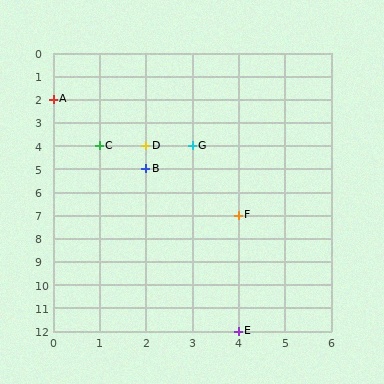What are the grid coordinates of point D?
Point D is at grid coordinates (2, 4).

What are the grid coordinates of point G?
Point G is at grid coordinates (3, 4).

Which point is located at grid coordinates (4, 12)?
Point E is at (4, 12).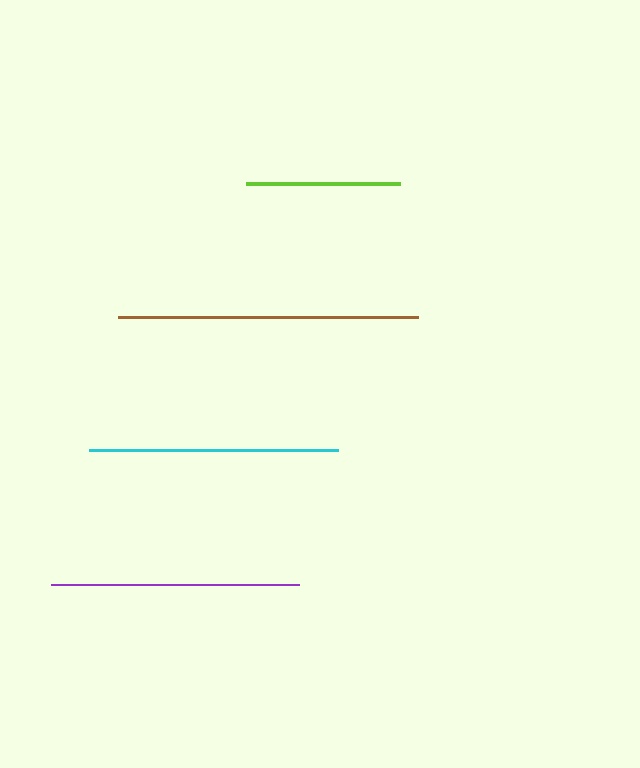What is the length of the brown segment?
The brown segment is approximately 300 pixels long.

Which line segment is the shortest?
The lime line is the shortest at approximately 154 pixels.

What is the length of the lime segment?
The lime segment is approximately 154 pixels long.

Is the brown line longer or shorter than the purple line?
The brown line is longer than the purple line.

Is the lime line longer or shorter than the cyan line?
The cyan line is longer than the lime line.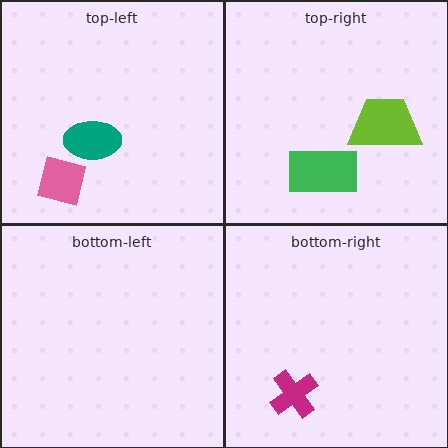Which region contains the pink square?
The top-left region.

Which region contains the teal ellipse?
The top-left region.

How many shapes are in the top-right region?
2.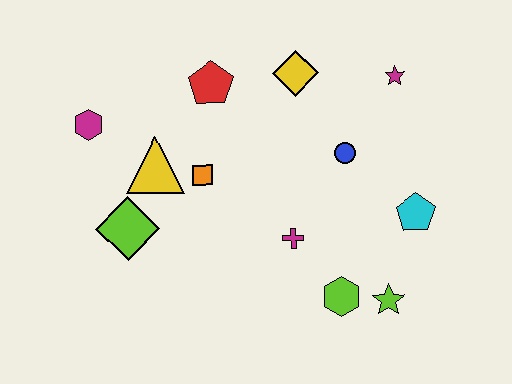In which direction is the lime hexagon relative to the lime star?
The lime hexagon is to the left of the lime star.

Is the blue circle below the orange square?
No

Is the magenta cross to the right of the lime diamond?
Yes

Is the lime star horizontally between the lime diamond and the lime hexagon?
No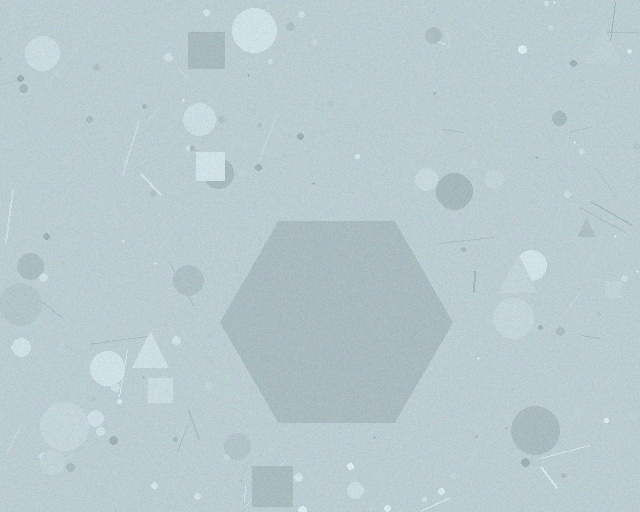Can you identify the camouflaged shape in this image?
The camouflaged shape is a hexagon.